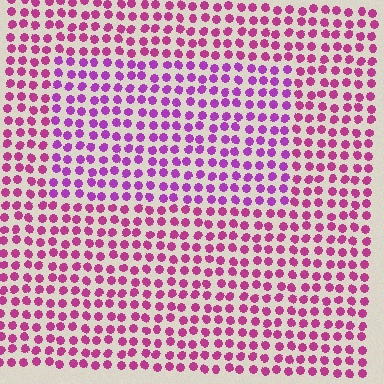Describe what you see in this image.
The image is filled with small magenta elements in a uniform arrangement. A rectangle-shaped region is visible where the elements are tinted to a slightly different hue, forming a subtle color boundary.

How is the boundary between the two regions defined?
The boundary is defined purely by a slight shift in hue (about 27 degrees). Spacing, size, and orientation are identical on both sides.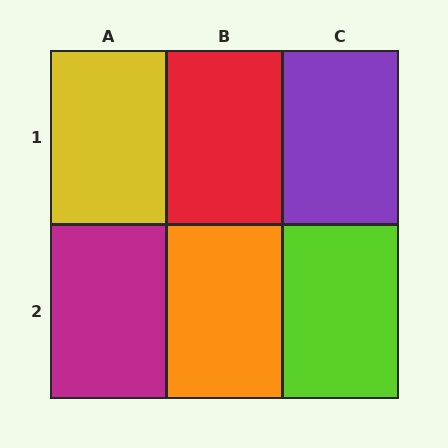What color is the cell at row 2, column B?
Orange.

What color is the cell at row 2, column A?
Magenta.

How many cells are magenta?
1 cell is magenta.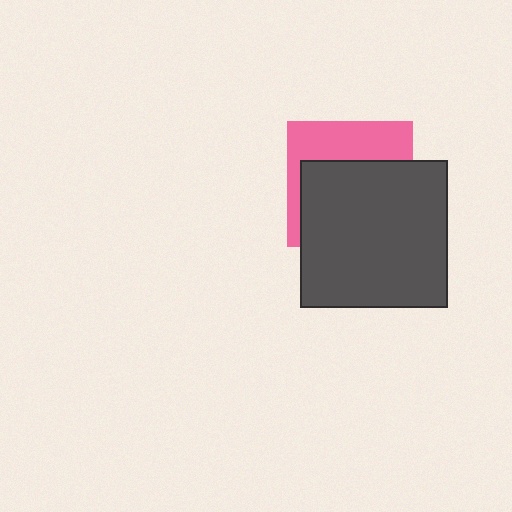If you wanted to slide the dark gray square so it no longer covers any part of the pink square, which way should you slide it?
Slide it down — that is the most direct way to separate the two shapes.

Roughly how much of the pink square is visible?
A small part of it is visible (roughly 37%).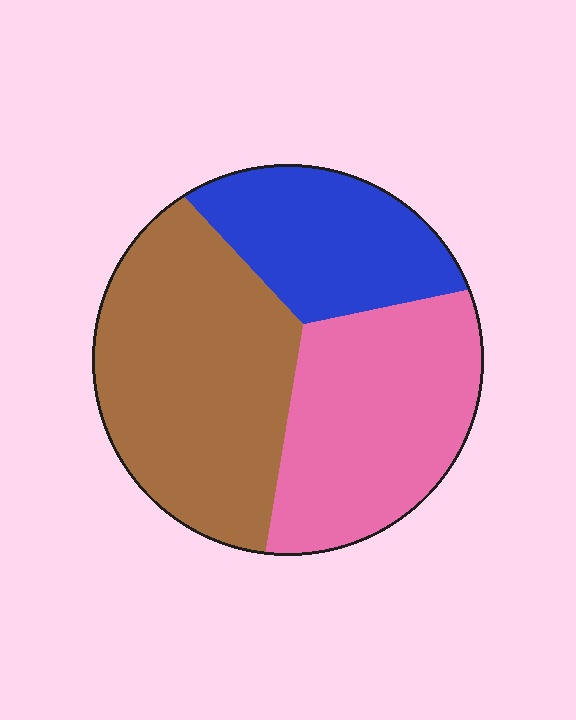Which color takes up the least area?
Blue, at roughly 25%.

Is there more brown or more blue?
Brown.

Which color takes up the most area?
Brown, at roughly 45%.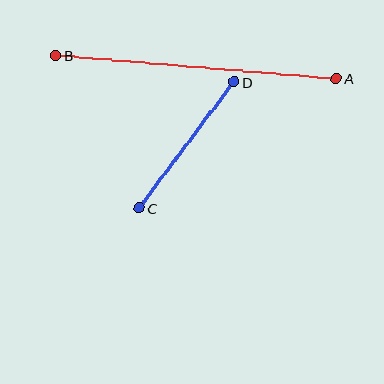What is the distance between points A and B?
The distance is approximately 281 pixels.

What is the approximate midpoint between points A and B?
The midpoint is at approximately (196, 67) pixels.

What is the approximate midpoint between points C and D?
The midpoint is at approximately (187, 145) pixels.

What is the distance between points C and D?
The distance is approximately 158 pixels.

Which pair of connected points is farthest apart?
Points A and B are farthest apart.